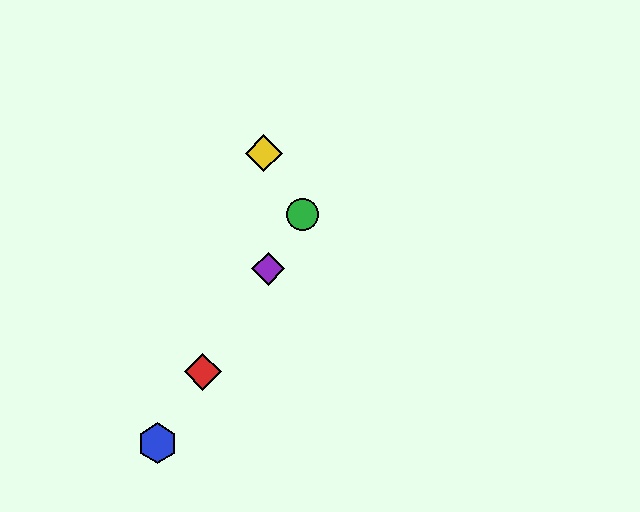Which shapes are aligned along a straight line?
The red diamond, the blue hexagon, the green circle, the purple diamond are aligned along a straight line.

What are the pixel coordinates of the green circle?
The green circle is at (303, 214).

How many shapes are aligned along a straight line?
4 shapes (the red diamond, the blue hexagon, the green circle, the purple diamond) are aligned along a straight line.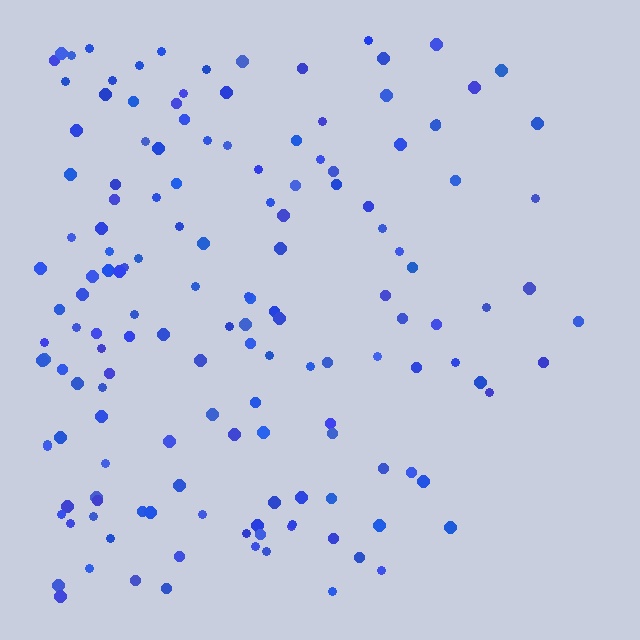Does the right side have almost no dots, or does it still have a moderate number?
Still a moderate number, just noticeably fewer than the left.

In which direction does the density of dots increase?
From right to left, with the left side densest.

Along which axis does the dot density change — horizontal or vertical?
Horizontal.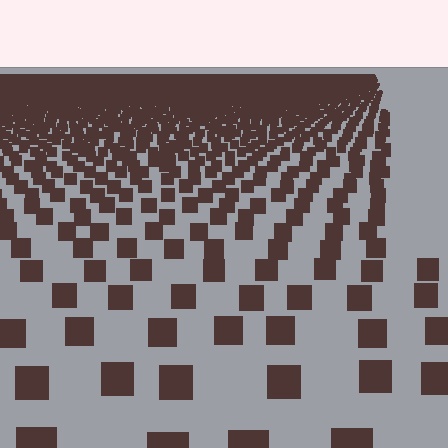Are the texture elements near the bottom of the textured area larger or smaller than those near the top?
Larger. Near the bottom, elements are closer to the viewer and appear at a bigger on-screen size.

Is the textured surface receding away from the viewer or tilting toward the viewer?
The surface is receding away from the viewer. Texture elements get smaller and denser toward the top.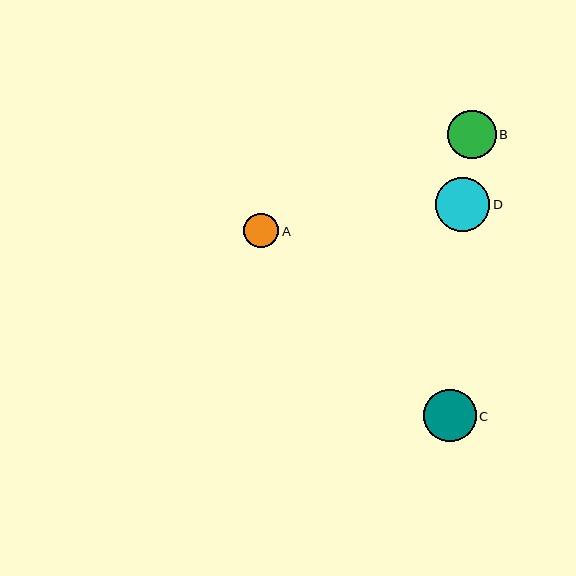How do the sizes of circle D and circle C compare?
Circle D and circle C are approximately the same size.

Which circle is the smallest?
Circle A is the smallest with a size of approximately 35 pixels.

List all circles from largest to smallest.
From largest to smallest: D, C, B, A.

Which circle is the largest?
Circle D is the largest with a size of approximately 54 pixels.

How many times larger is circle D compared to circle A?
Circle D is approximately 1.6 times the size of circle A.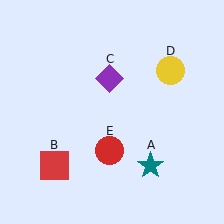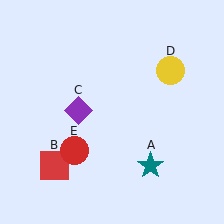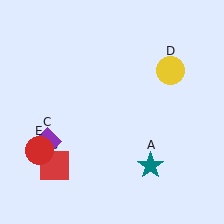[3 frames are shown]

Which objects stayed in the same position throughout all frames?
Teal star (object A) and red square (object B) and yellow circle (object D) remained stationary.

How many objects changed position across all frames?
2 objects changed position: purple diamond (object C), red circle (object E).